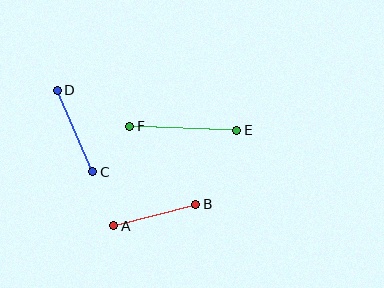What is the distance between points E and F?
The distance is approximately 107 pixels.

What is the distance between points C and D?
The distance is approximately 89 pixels.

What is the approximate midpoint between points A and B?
The midpoint is at approximately (155, 215) pixels.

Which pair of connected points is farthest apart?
Points E and F are farthest apart.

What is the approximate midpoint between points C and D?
The midpoint is at approximately (75, 131) pixels.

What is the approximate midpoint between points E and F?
The midpoint is at approximately (183, 128) pixels.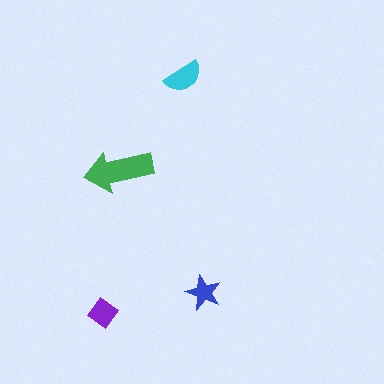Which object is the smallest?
The blue star.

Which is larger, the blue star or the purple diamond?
The purple diamond.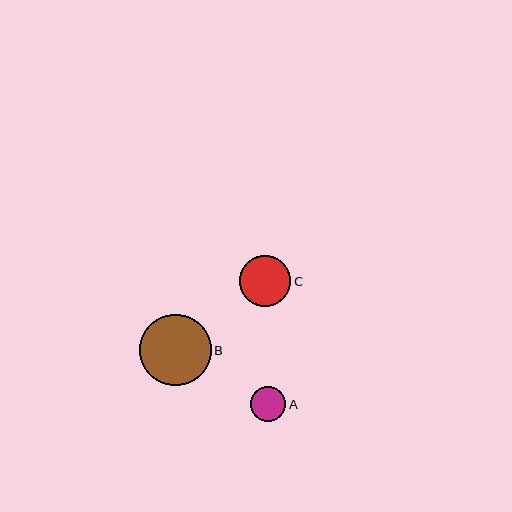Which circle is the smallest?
Circle A is the smallest with a size of approximately 35 pixels.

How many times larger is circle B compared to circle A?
Circle B is approximately 2.0 times the size of circle A.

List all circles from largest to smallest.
From largest to smallest: B, C, A.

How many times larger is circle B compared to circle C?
Circle B is approximately 1.4 times the size of circle C.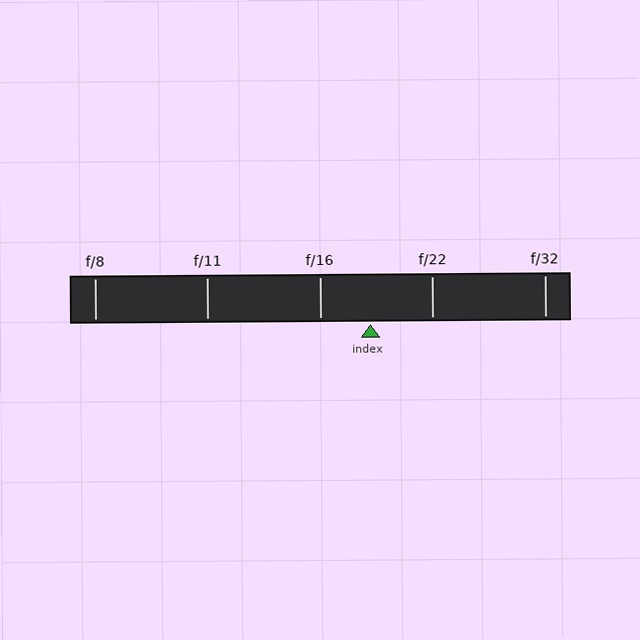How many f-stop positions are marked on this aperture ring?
There are 5 f-stop positions marked.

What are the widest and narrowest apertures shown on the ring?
The widest aperture shown is f/8 and the narrowest is f/32.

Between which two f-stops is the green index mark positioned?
The index mark is between f/16 and f/22.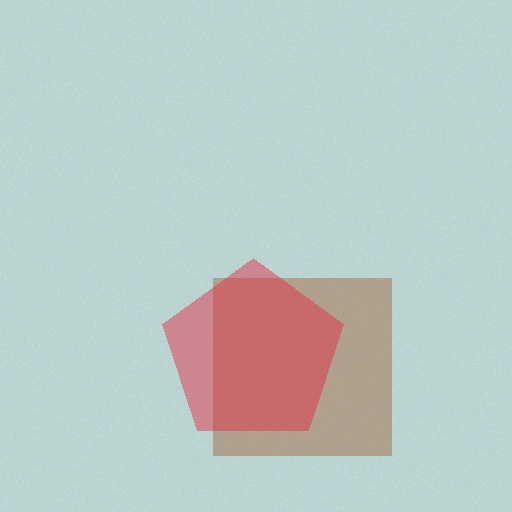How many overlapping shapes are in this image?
There are 2 overlapping shapes in the image.